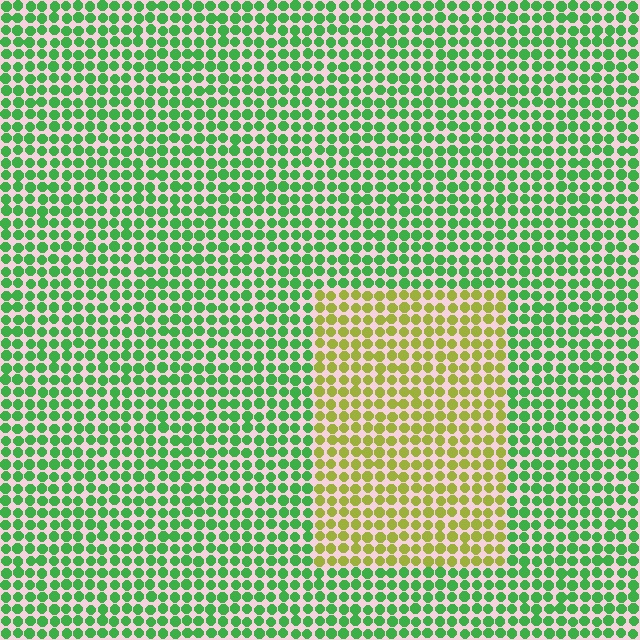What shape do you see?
I see a rectangle.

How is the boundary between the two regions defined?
The boundary is defined purely by a slight shift in hue (about 55 degrees). Spacing, size, and orientation are identical on both sides.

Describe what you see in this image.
The image is filled with small green elements in a uniform arrangement. A rectangle-shaped region is visible where the elements are tinted to a slightly different hue, forming a subtle color boundary.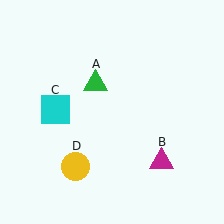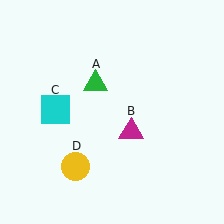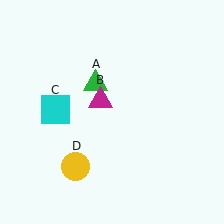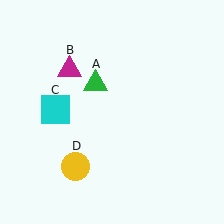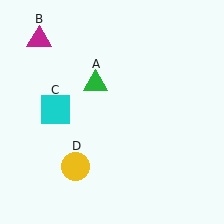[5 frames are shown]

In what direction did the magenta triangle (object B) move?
The magenta triangle (object B) moved up and to the left.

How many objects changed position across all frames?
1 object changed position: magenta triangle (object B).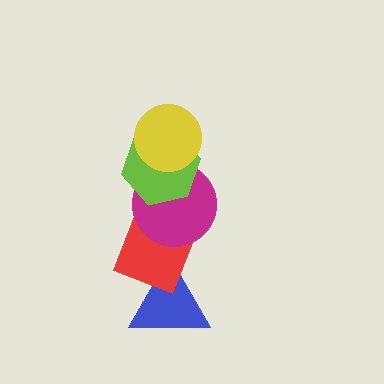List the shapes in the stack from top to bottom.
From top to bottom: the yellow circle, the lime hexagon, the magenta circle, the red diamond, the blue triangle.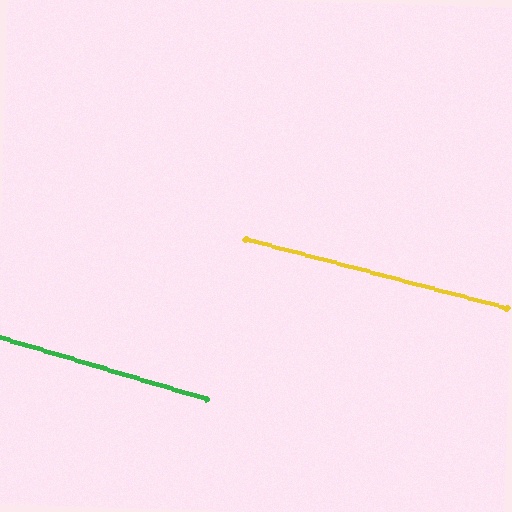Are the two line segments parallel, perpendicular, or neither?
Parallel — their directions differ by only 1.7°.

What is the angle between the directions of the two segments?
Approximately 2 degrees.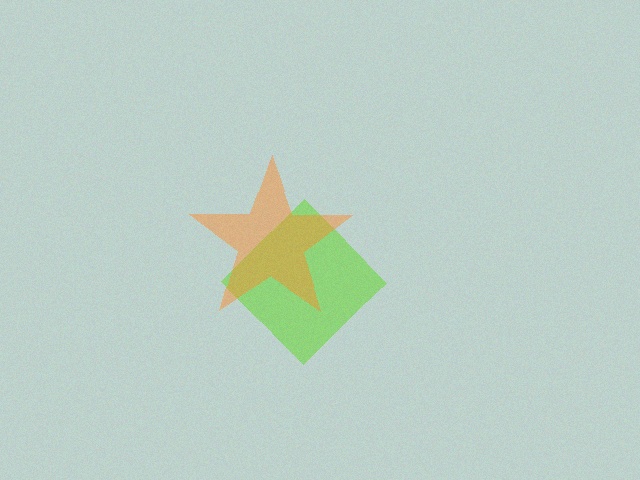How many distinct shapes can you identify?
There are 2 distinct shapes: a lime diamond, an orange star.